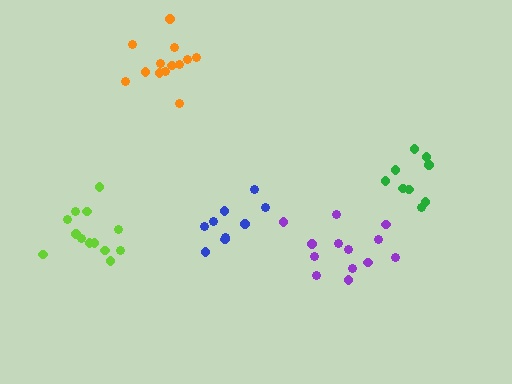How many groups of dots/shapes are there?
There are 5 groups.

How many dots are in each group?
Group 1: 13 dots, Group 2: 13 dots, Group 3: 13 dots, Group 4: 9 dots, Group 5: 9 dots (57 total).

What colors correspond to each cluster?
The clusters are colored: orange, lime, purple, blue, green.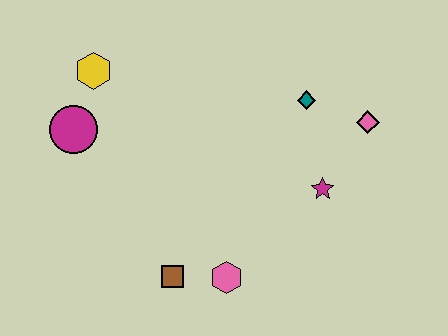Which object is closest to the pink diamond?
The teal diamond is closest to the pink diamond.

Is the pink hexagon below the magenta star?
Yes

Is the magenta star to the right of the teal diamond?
Yes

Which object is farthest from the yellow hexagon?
The pink diamond is farthest from the yellow hexagon.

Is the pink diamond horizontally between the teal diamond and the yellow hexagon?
No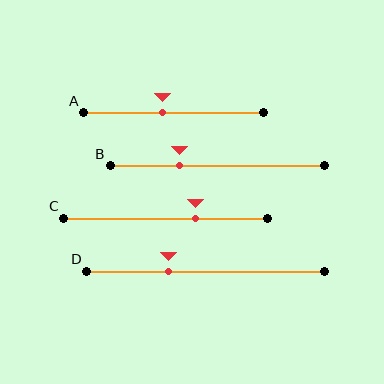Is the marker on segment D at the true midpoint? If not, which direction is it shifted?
No, the marker on segment D is shifted to the left by about 16% of the segment length.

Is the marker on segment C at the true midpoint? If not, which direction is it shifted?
No, the marker on segment C is shifted to the right by about 15% of the segment length.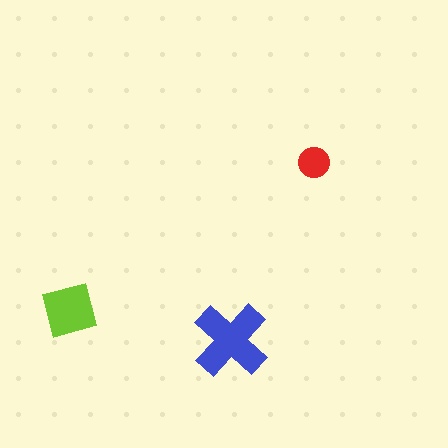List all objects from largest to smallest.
The blue cross, the lime square, the red circle.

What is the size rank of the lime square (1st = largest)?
2nd.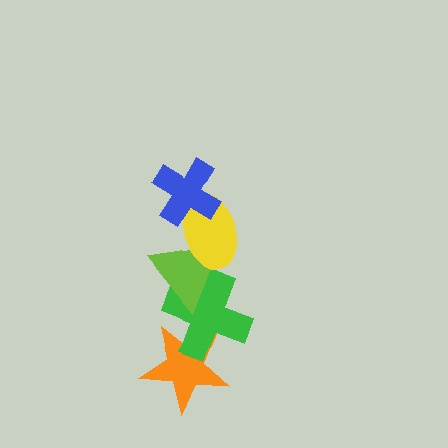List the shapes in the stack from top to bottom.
From top to bottom: the blue cross, the yellow ellipse, the lime triangle, the green cross, the orange star.